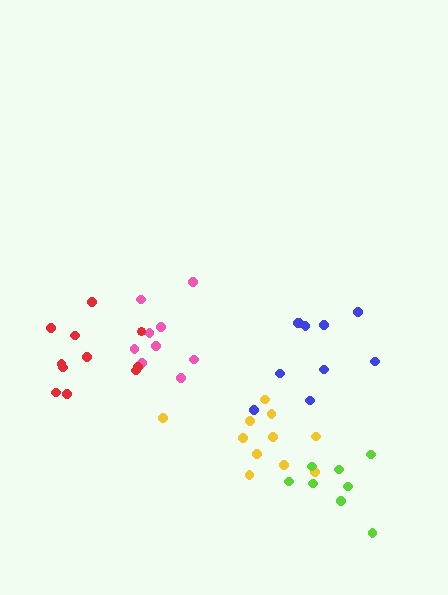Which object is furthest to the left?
The red cluster is leftmost.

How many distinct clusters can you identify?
There are 5 distinct clusters.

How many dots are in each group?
Group 1: 11 dots, Group 2: 8 dots, Group 3: 9 dots, Group 4: 11 dots, Group 5: 10 dots (49 total).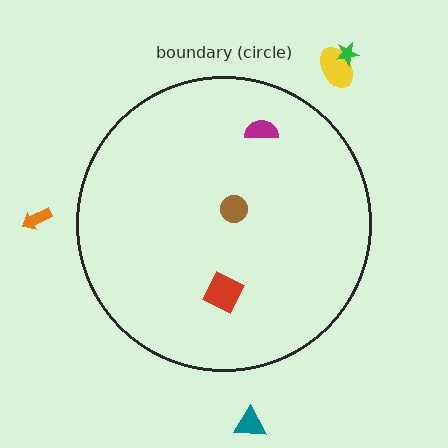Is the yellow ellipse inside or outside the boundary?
Outside.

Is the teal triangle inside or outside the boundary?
Outside.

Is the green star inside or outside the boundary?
Outside.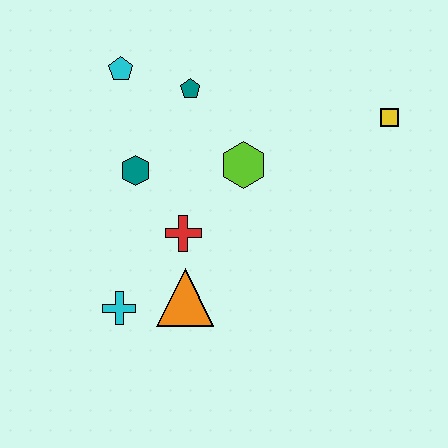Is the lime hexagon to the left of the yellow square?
Yes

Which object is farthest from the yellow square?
The cyan cross is farthest from the yellow square.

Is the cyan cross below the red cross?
Yes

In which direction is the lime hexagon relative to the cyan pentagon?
The lime hexagon is to the right of the cyan pentagon.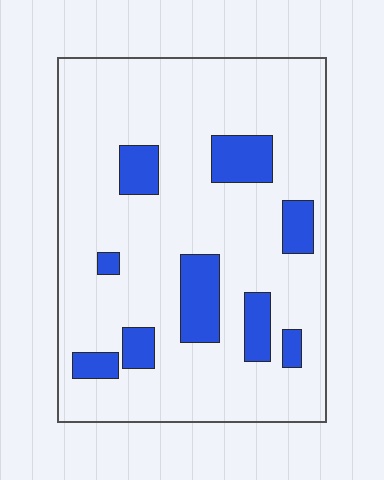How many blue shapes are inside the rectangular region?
9.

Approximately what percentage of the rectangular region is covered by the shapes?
Approximately 15%.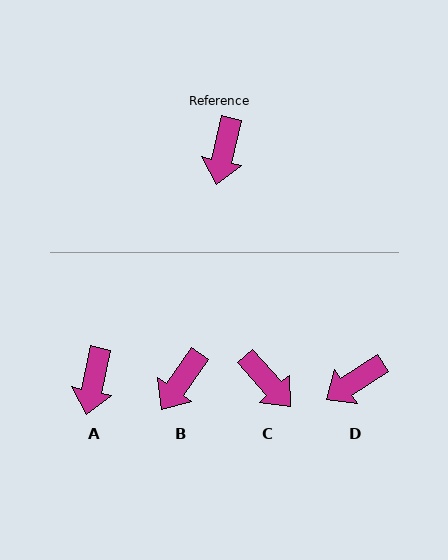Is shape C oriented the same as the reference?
No, it is off by about 54 degrees.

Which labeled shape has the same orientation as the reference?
A.